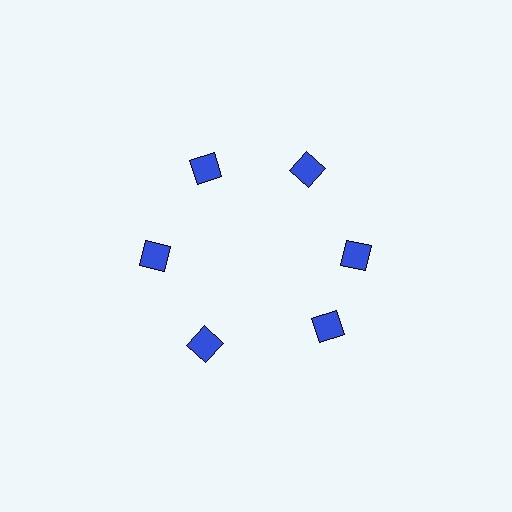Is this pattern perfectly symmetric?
No. The 6 blue squares are arranged in a ring, but one element near the 5 o'clock position is rotated out of alignment along the ring, breaking the 6-fold rotational symmetry.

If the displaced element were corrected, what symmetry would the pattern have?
It would have 6-fold rotational symmetry — the pattern would map onto itself every 60 degrees.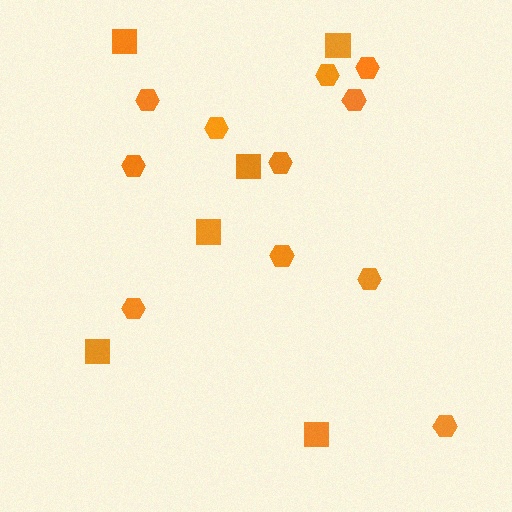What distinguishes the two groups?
There are 2 groups: one group of squares (6) and one group of hexagons (11).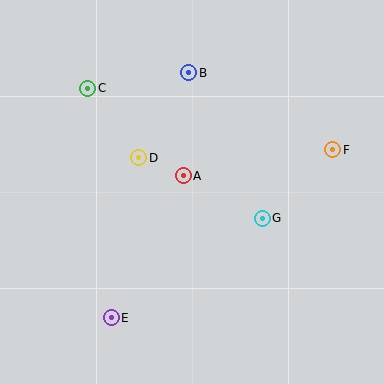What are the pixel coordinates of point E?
Point E is at (111, 318).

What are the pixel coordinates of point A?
Point A is at (183, 176).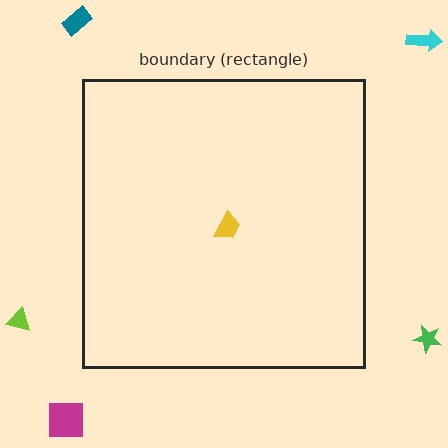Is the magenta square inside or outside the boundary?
Outside.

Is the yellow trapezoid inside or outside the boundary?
Inside.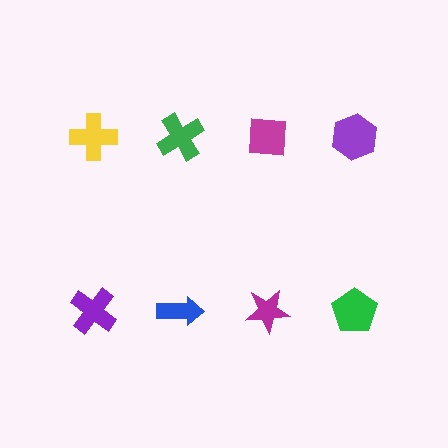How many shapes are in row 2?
4 shapes.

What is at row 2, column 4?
A green pentagon.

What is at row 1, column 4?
A purple hexagon.